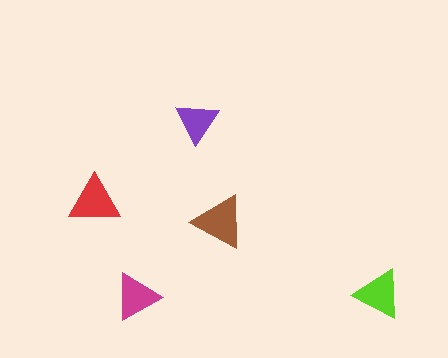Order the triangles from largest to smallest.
the brown one, the red one, the lime one, the magenta one, the purple one.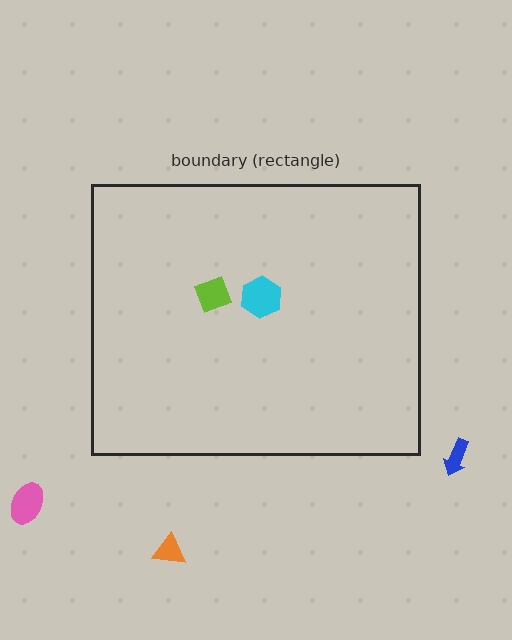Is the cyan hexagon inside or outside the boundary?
Inside.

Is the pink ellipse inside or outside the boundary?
Outside.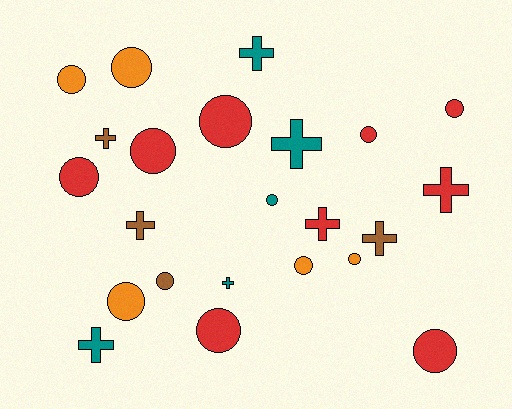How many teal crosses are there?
There are 4 teal crosses.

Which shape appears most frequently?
Circle, with 14 objects.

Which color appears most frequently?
Red, with 9 objects.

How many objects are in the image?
There are 23 objects.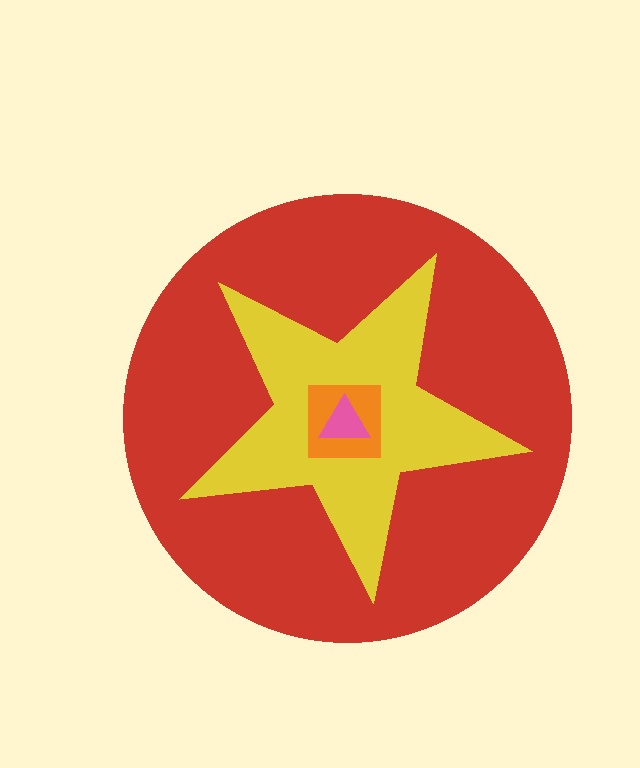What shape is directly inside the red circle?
The yellow star.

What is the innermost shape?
The pink triangle.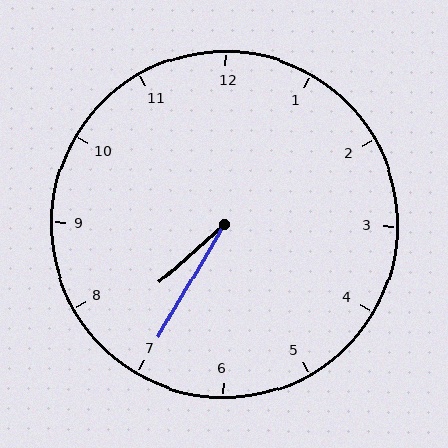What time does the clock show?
7:35.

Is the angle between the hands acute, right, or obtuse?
It is acute.